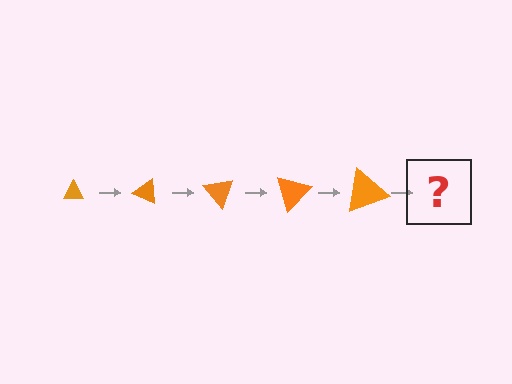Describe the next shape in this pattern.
It should be a triangle, larger than the previous one and rotated 125 degrees from the start.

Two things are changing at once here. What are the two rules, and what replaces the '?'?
The two rules are that the triangle grows larger each step and it rotates 25 degrees each step. The '?' should be a triangle, larger than the previous one and rotated 125 degrees from the start.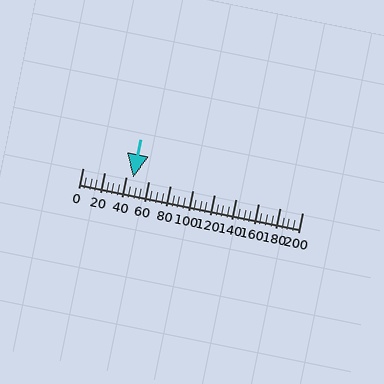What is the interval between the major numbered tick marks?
The major tick marks are spaced 20 units apart.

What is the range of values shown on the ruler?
The ruler shows values from 0 to 200.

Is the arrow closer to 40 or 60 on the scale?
The arrow is closer to 40.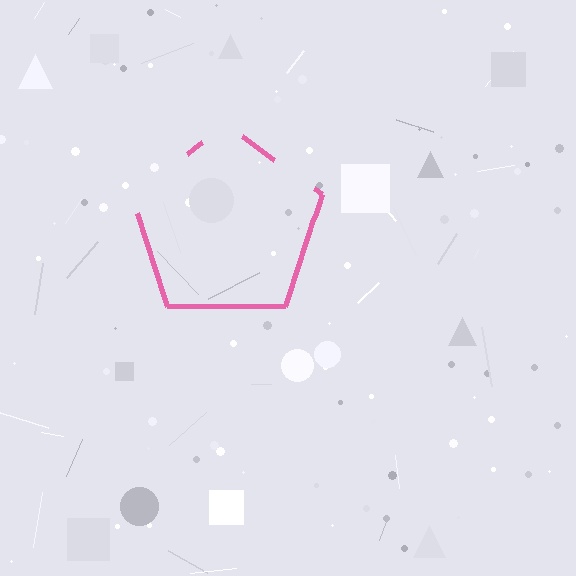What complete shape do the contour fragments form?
The contour fragments form a pentagon.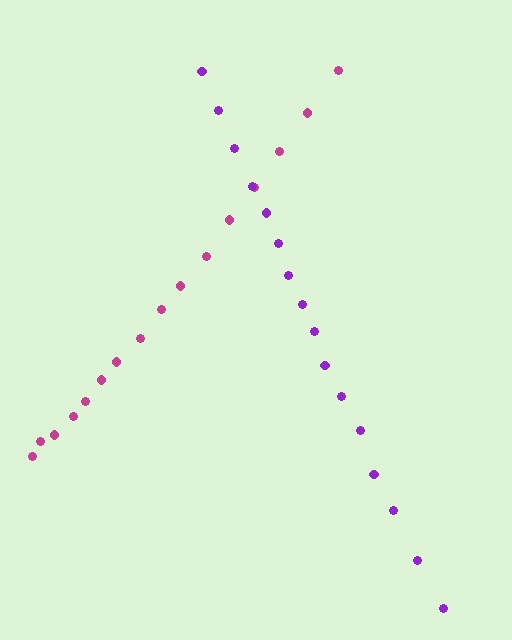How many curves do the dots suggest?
There are 2 distinct paths.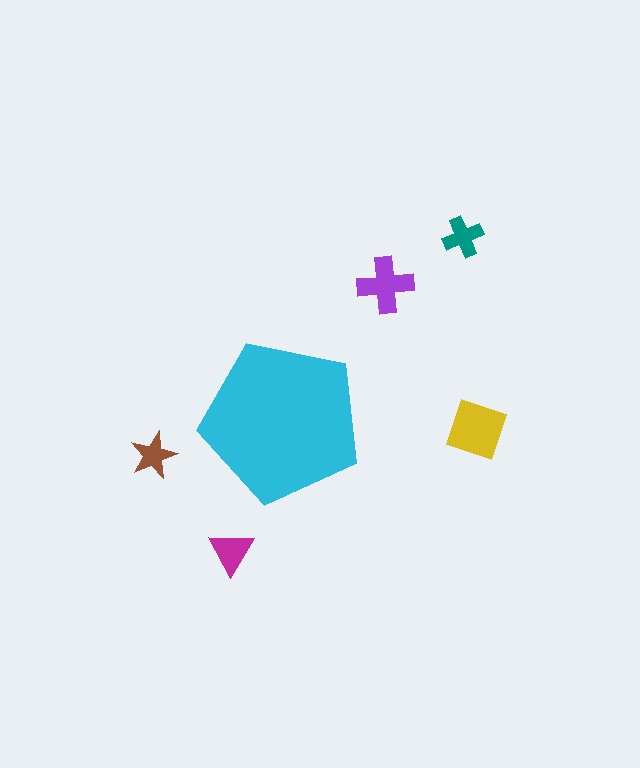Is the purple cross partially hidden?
No, the purple cross is fully visible.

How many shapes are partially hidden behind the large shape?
0 shapes are partially hidden.